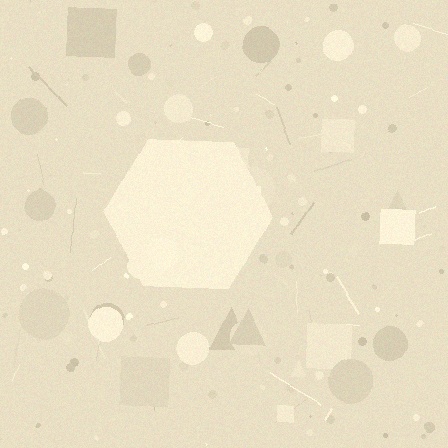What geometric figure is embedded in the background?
A hexagon is embedded in the background.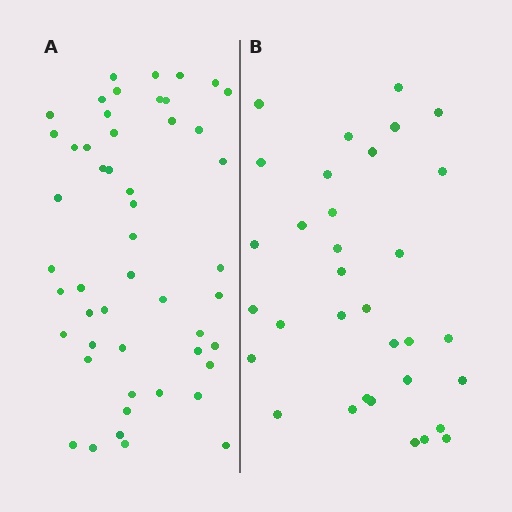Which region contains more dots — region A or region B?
Region A (the left region) has more dots.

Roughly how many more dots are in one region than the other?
Region A has approximately 15 more dots than region B.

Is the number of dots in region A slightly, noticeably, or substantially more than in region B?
Region A has substantially more. The ratio is roughly 1.5 to 1.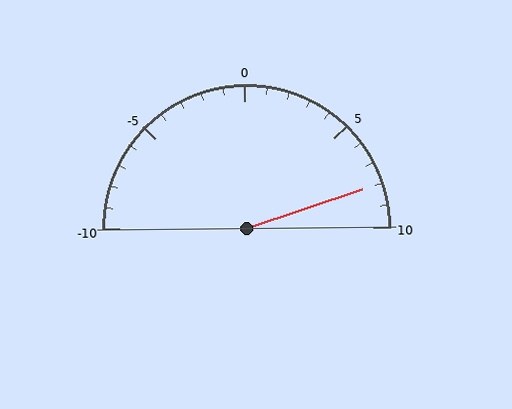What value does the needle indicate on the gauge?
The needle indicates approximately 8.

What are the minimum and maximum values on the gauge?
The gauge ranges from -10 to 10.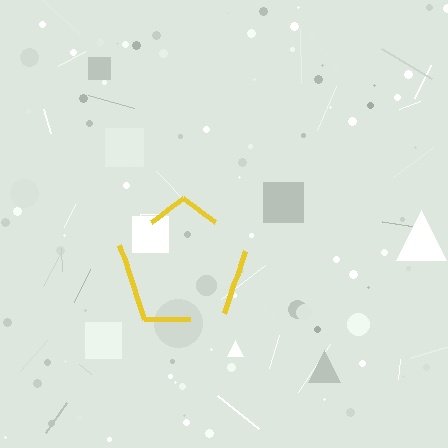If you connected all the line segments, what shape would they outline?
They would outline a pentagon.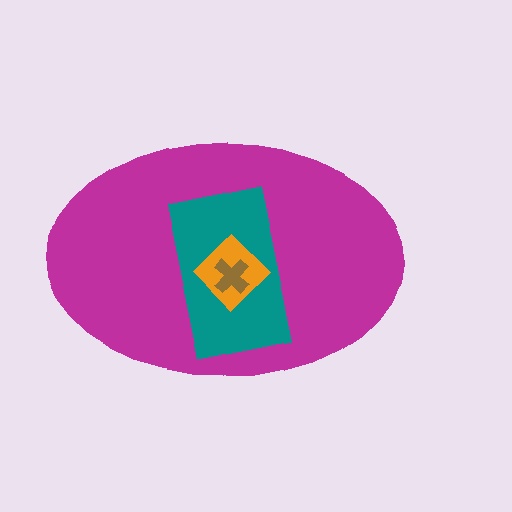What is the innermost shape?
The brown cross.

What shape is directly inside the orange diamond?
The brown cross.